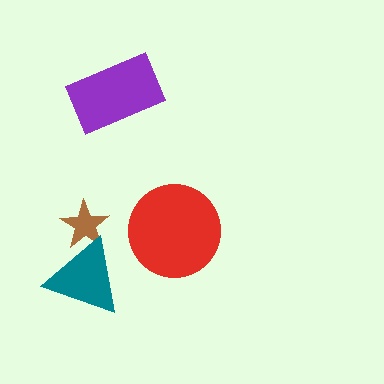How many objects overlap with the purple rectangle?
0 objects overlap with the purple rectangle.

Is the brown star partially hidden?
Yes, it is partially covered by another shape.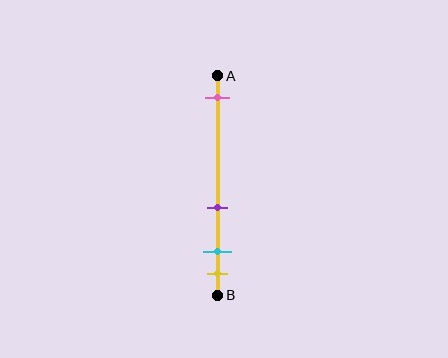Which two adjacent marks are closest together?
The cyan and yellow marks are the closest adjacent pair.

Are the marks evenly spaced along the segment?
No, the marks are not evenly spaced.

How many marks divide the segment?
There are 4 marks dividing the segment.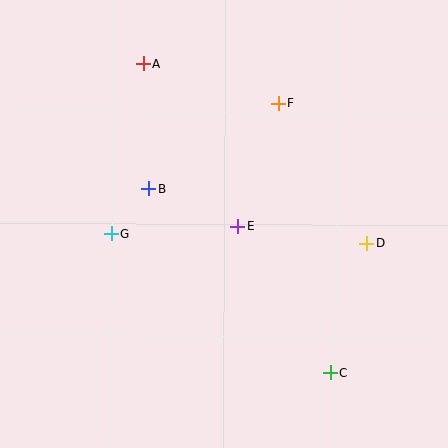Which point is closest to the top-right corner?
Point F is closest to the top-right corner.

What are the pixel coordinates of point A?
Point A is at (143, 63).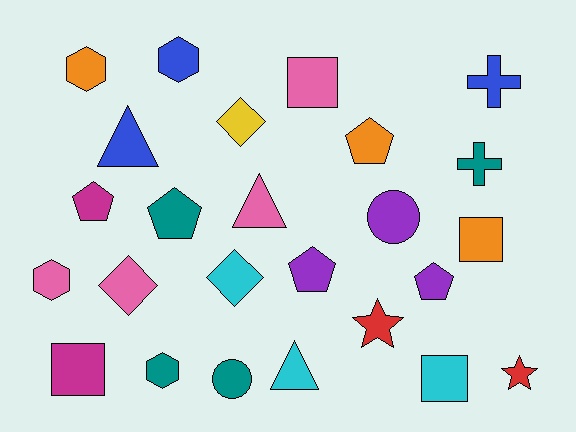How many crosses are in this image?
There are 2 crosses.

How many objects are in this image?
There are 25 objects.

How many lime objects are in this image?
There are no lime objects.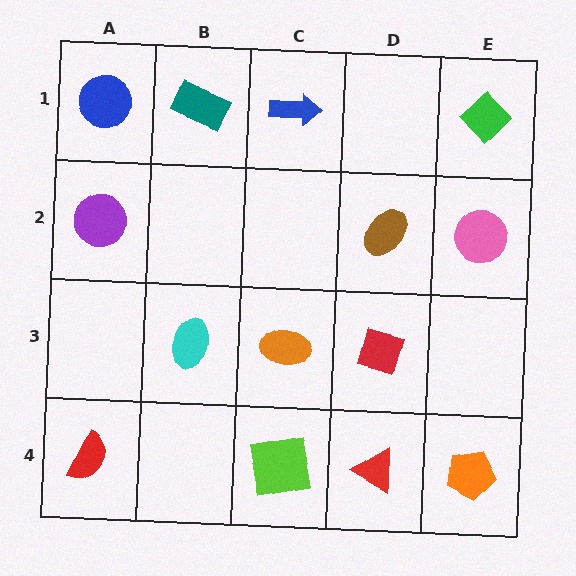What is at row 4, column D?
A red triangle.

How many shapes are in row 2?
3 shapes.